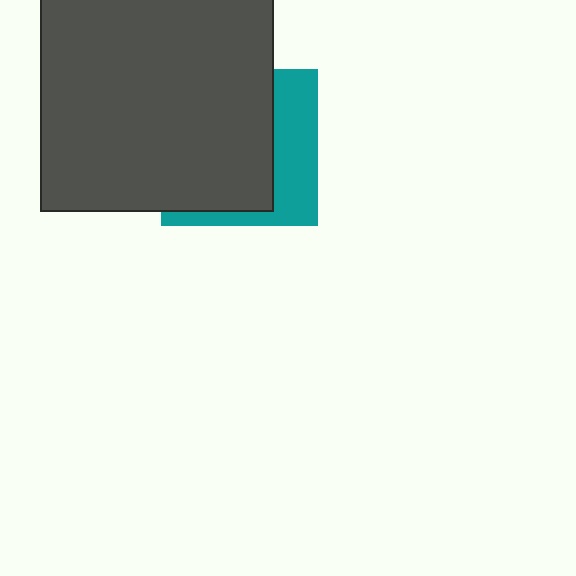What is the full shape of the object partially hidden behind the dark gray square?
The partially hidden object is a teal square.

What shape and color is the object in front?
The object in front is a dark gray square.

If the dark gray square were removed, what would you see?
You would see the complete teal square.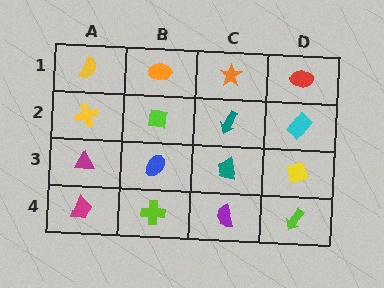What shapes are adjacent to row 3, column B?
A lime square (row 2, column B), a lime cross (row 4, column B), a magenta triangle (row 3, column A), a teal trapezoid (row 3, column C).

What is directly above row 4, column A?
A magenta triangle.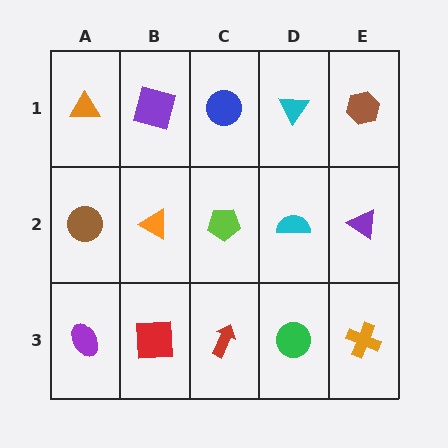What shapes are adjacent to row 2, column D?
A cyan triangle (row 1, column D), a green circle (row 3, column D), a lime pentagon (row 2, column C), a purple triangle (row 2, column E).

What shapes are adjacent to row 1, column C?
A lime pentagon (row 2, column C), a purple square (row 1, column B), a cyan triangle (row 1, column D).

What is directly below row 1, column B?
An orange triangle.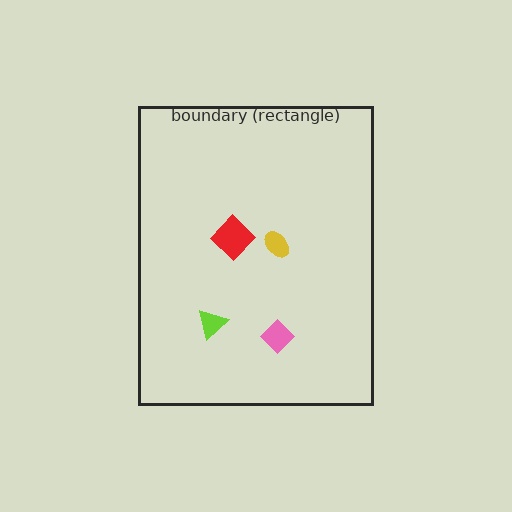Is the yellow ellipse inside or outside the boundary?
Inside.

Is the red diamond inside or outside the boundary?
Inside.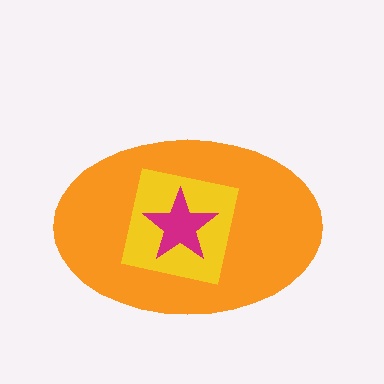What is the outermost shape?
The orange ellipse.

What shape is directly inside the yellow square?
The magenta star.